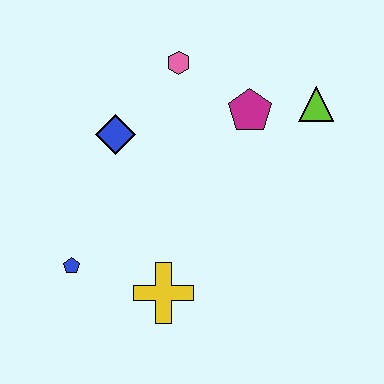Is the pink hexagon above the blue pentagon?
Yes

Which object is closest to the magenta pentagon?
The lime triangle is closest to the magenta pentagon.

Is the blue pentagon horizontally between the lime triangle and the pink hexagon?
No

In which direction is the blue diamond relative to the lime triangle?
The blue diamond is to the left of the lime triangle.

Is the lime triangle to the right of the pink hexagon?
Yes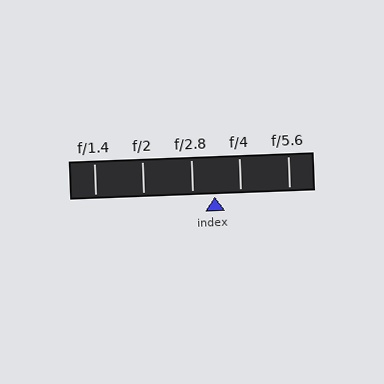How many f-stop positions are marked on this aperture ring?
There are 5 f-stop positions marked.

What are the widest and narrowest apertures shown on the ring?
The widest aperture shown is f/1.4 and the narrowest is f/5.6.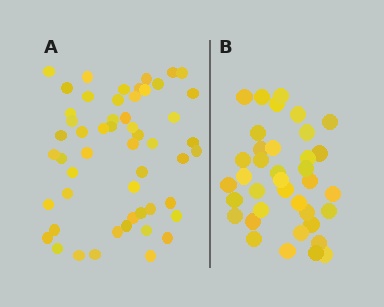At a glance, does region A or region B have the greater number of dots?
Region A (the left region) has more dots.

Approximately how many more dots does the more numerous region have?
Region A has approximately 15 more dots than region B.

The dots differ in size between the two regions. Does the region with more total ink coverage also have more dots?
No. Region B has more total ink coverage because its dots are larger, but region A actually contains more individual dots. Total area can be misleading — the number of items is what matters here.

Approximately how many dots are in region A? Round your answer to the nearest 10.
About 50 dots. (The exact count is 53, which rounds to 50.)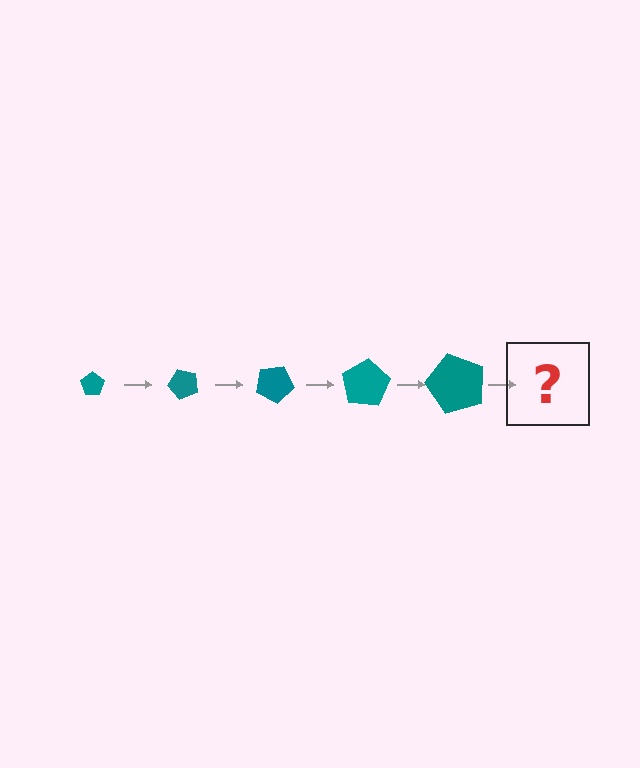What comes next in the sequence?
The next element should be a pentagon, larger than the previous one and rotated 250 degrees from the start.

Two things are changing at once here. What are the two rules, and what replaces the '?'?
The two rules are that the pentagon grows larger each step and it rotates 50 degrees each step. The '?' should be a pentagon, larger than the previous one and rotated 250 degrees from the start.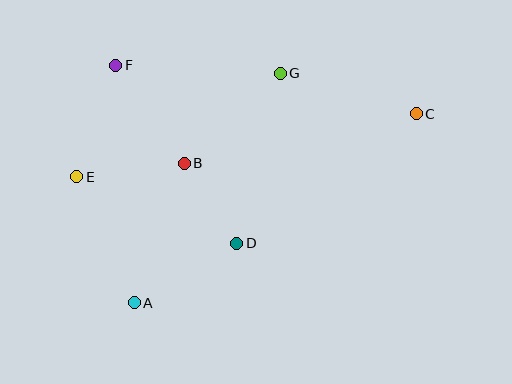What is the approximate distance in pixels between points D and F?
The distance between D and F is approximately 215 pixels.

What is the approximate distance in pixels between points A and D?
The distance between A and D is approximately 118 pixels.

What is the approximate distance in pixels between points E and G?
The distance between E and G is approximately 228 pixels.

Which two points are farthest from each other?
Points C and E are farthest from each other.